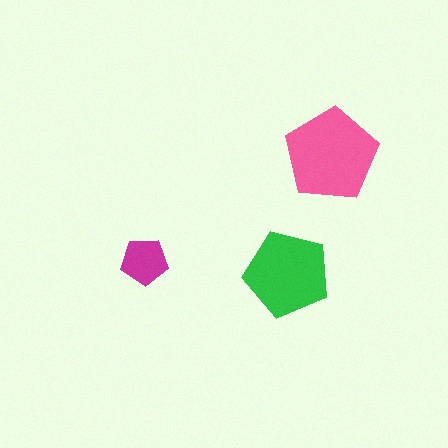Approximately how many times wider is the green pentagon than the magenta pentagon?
About 2 times wider.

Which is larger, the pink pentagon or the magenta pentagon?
The pink one.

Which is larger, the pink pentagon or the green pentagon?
The pink one.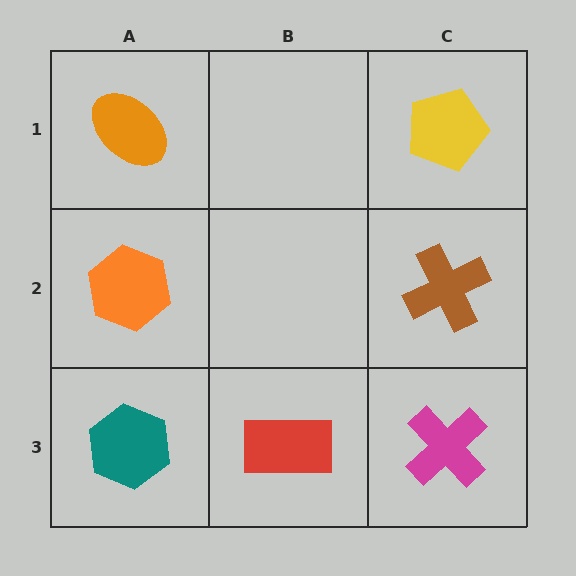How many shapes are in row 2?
2 shapes.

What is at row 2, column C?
A brown cross.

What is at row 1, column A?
An orange ellipse.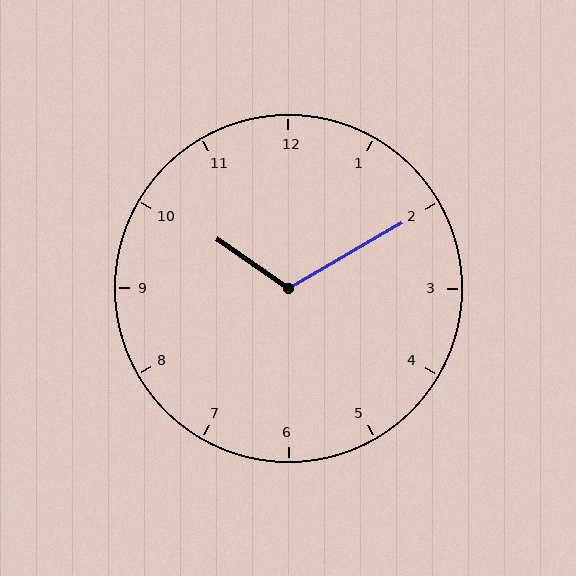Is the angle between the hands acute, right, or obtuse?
It is obtuse.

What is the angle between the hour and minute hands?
Approximately 115 degrees.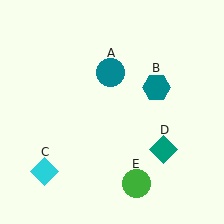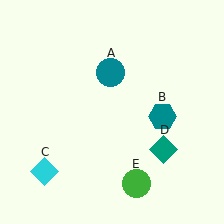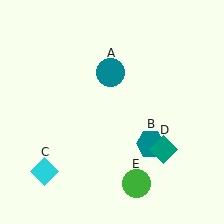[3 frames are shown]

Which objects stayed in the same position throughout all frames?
Teal circle (object A) and cyan diamond (object C) and teal diamond (object D) and green circle (object E) remained stationary.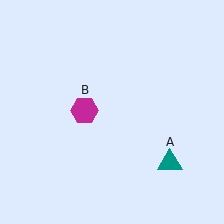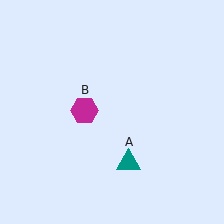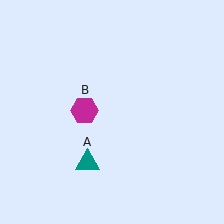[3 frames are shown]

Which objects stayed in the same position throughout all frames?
Magenta hexagon (object B) remained stationary.